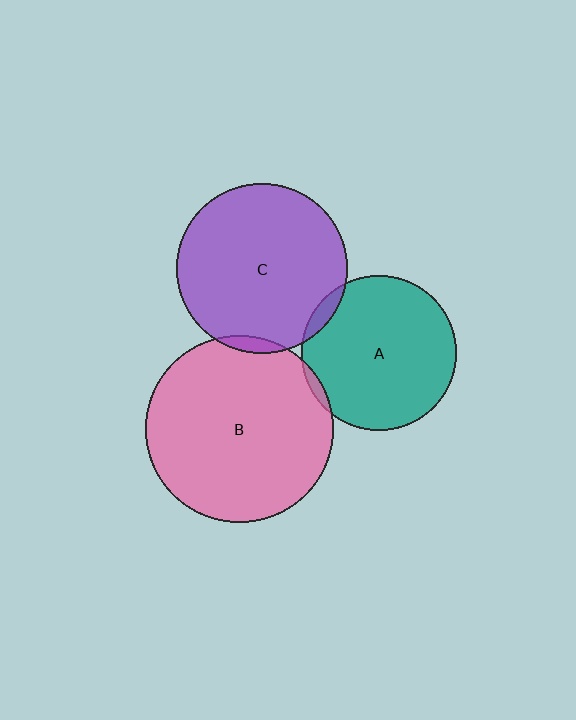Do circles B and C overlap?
Yes.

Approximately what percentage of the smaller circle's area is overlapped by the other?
Approximately 5%.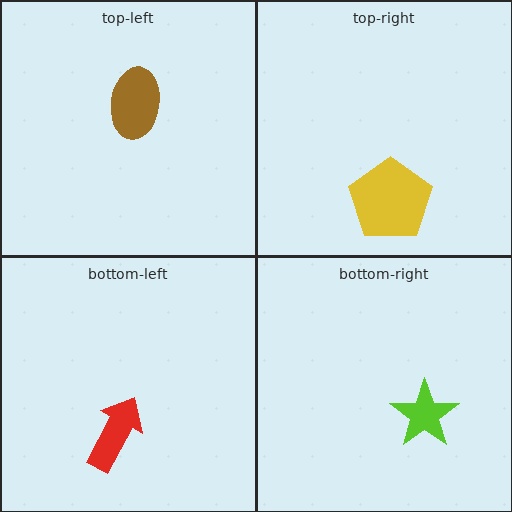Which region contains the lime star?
The bottom-right region.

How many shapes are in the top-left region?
1.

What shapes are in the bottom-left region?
The red arrow.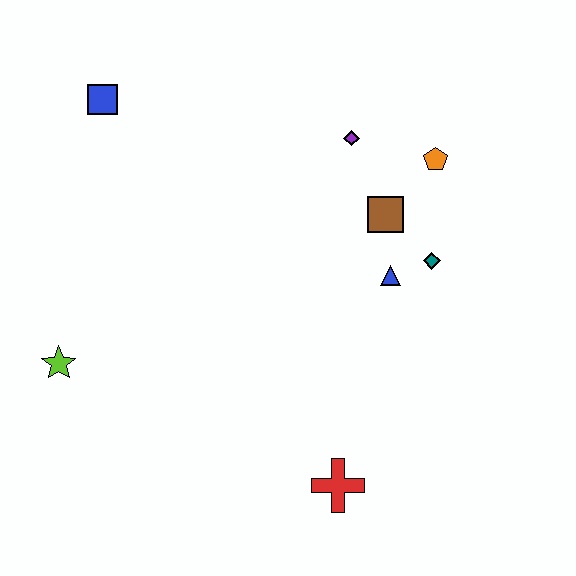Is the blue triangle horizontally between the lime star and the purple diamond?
No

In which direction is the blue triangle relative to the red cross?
The blue triangle is above the red cross.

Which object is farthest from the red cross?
The blue square is farthest from the red cross.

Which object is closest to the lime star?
The blue square is closest to the lime star.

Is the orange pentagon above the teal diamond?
Yes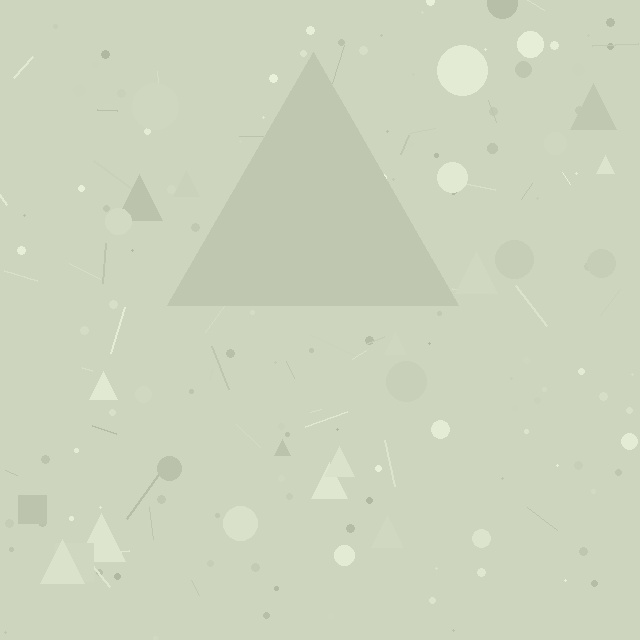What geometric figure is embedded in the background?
A triangle is embedded in the background.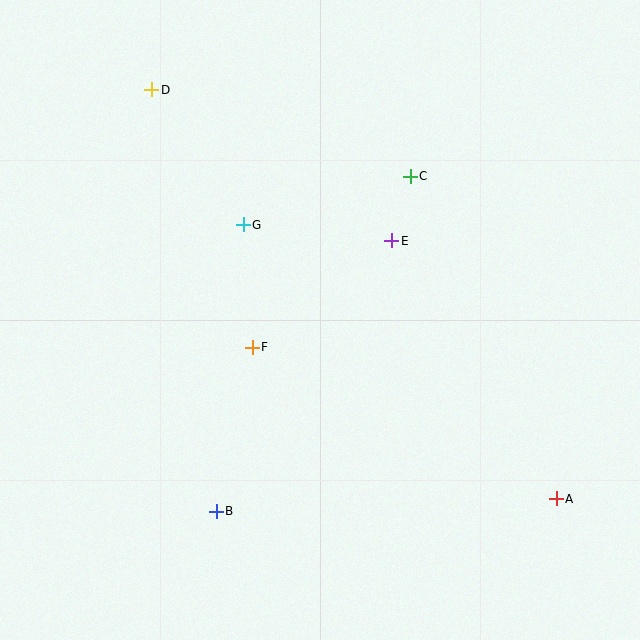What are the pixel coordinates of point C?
Point C is at (410, 176).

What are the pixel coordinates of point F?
Point F is at (252, 347).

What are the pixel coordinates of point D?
Point D is at (152, 90).